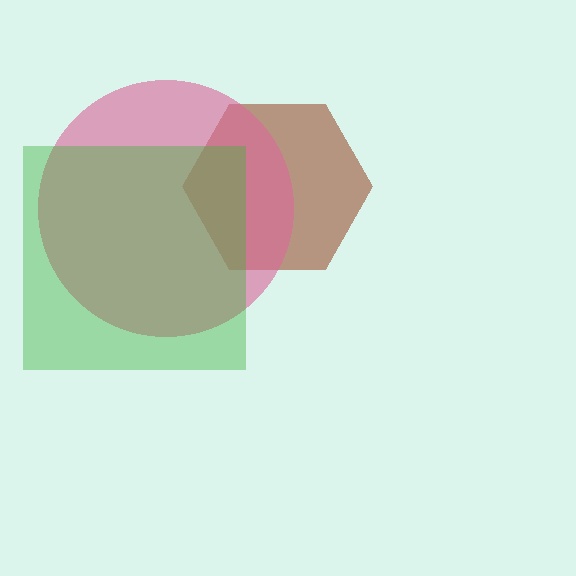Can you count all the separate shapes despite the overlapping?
Yes, there are 3 separate shapes.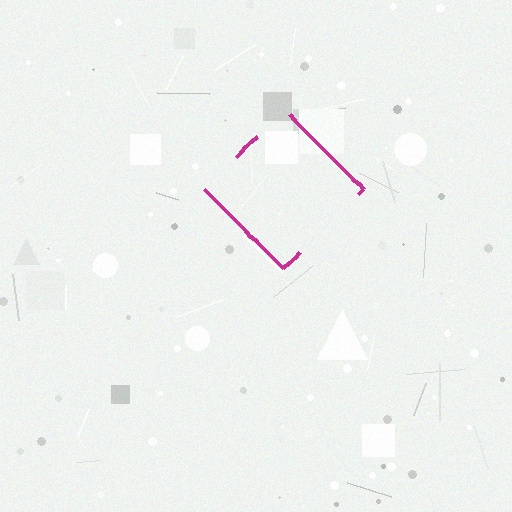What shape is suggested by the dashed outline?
The dashed outline suggests a diamond.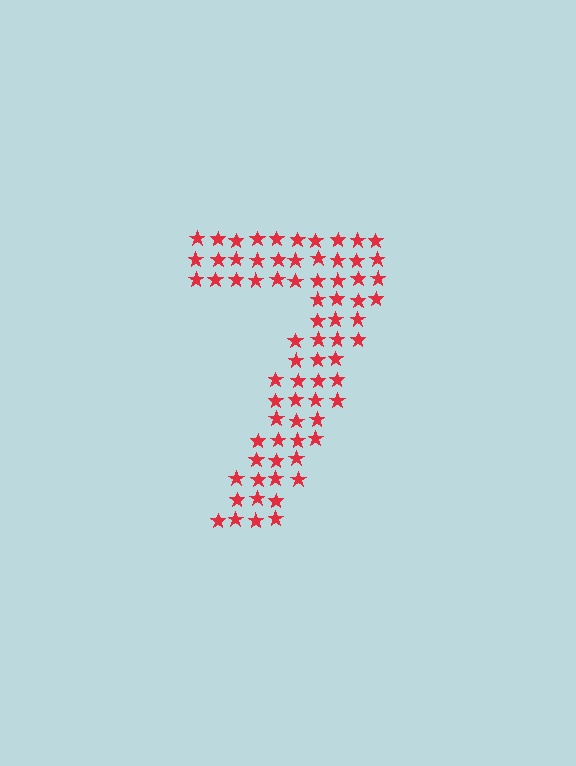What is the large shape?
The large shape is the digit 7.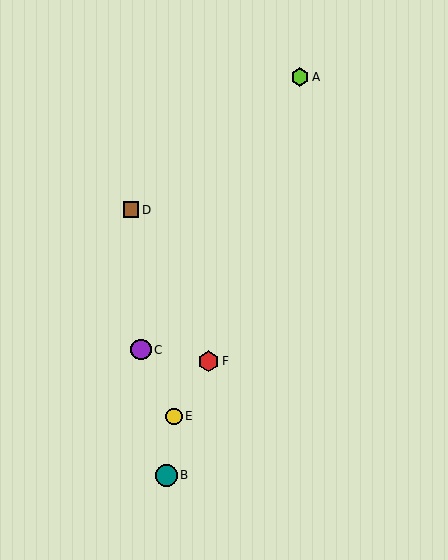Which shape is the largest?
The teal circle (labeled B) is the largest.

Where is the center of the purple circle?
The center of the purple circle is at (141, 350).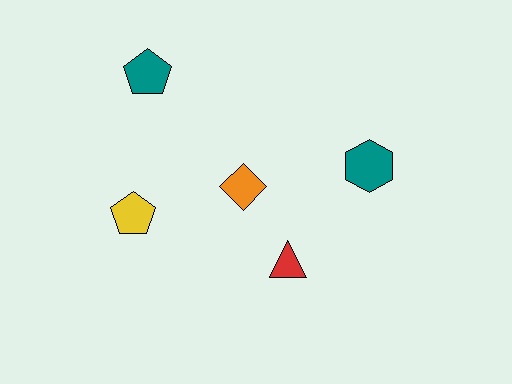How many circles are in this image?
There are no circles.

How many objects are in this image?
There are 5 objects.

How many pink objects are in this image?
There are no pink objects.